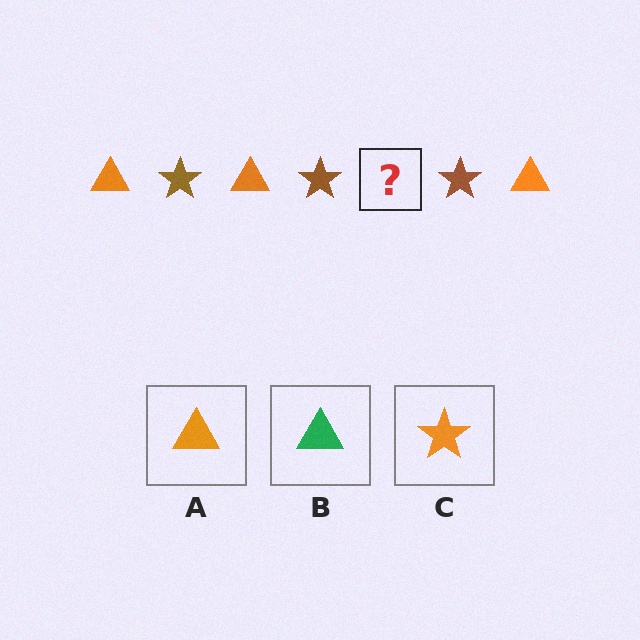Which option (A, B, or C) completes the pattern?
A.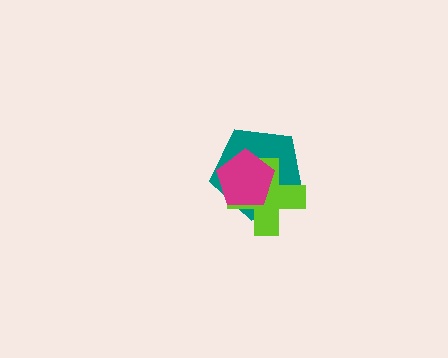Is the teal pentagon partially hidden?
Yes, it is partially covered by another shape.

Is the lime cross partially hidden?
Yes, it is partially covered by another shape.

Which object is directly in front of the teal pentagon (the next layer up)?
The lime cross is directly in front of the teal pentagon.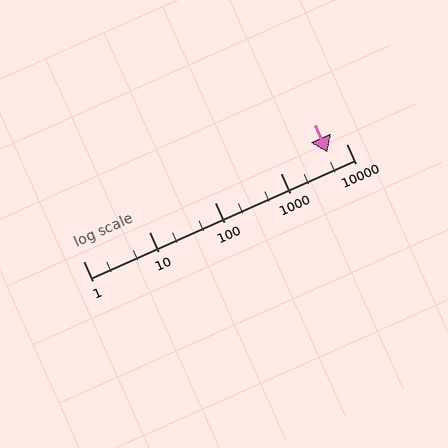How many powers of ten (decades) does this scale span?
The scale spans 4 decades, from 1 to 10000.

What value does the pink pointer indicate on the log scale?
The pointer indicates approximately 5200.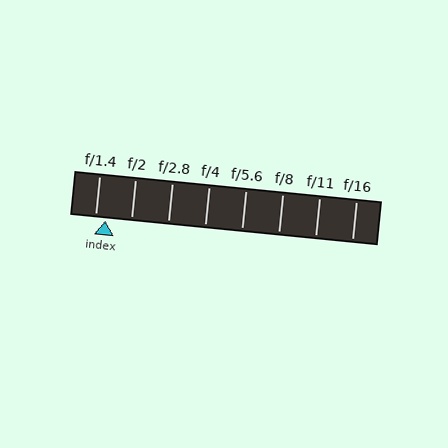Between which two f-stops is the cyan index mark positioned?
The index mark is between f/1.4 and f/2.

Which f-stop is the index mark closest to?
The index mark is closest to f/1.4.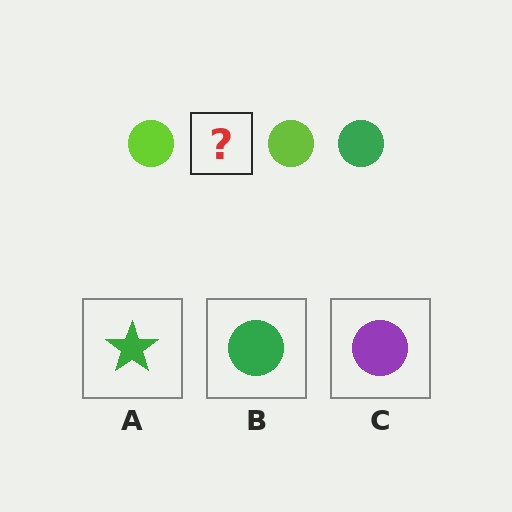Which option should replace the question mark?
Option B.